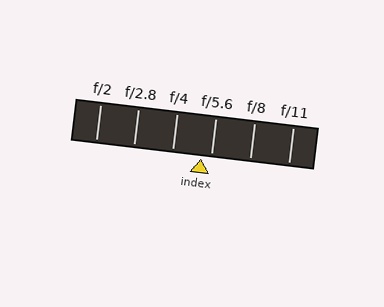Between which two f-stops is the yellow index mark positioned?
The index mark is between f/4 and f/5.6.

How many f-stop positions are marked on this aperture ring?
There are 6 f-stop positions marked.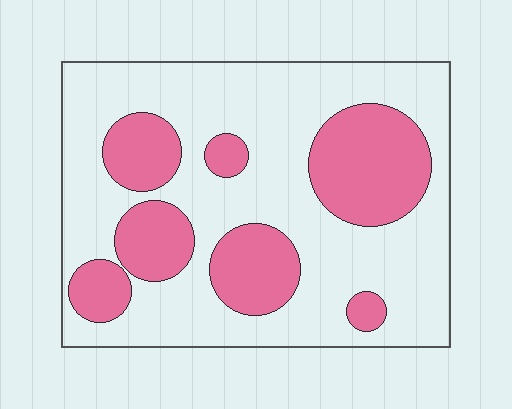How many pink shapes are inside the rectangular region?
7.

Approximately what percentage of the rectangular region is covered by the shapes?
Approximately 30%.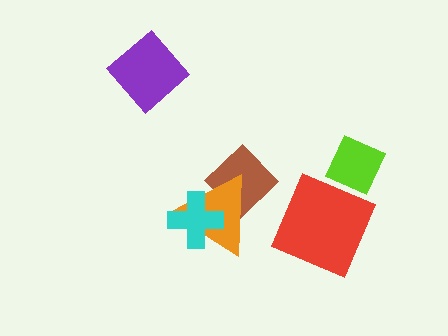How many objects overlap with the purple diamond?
0 objects overlap with the purple diamond.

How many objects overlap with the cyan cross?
1 object overlaps with the cyan cross.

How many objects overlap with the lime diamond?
0 objects overlap with the lime diamond.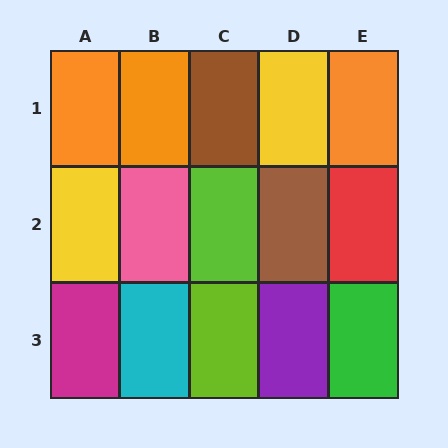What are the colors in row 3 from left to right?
Magenta, cyan, lime, purple, green.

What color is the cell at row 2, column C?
Lime.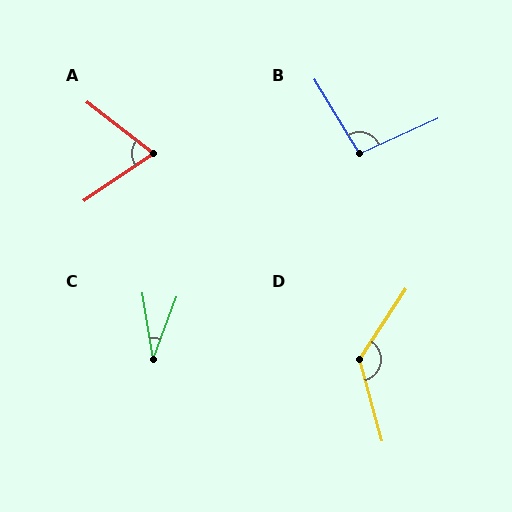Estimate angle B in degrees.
Approximately 97 degrees.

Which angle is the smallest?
C, at approximately 30 degrees.